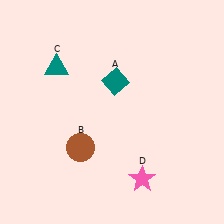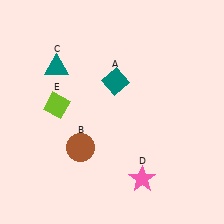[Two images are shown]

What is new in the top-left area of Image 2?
A lime diamond (E) was added in the top-left area of Image 2.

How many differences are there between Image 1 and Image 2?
There is 1 difference between the two images.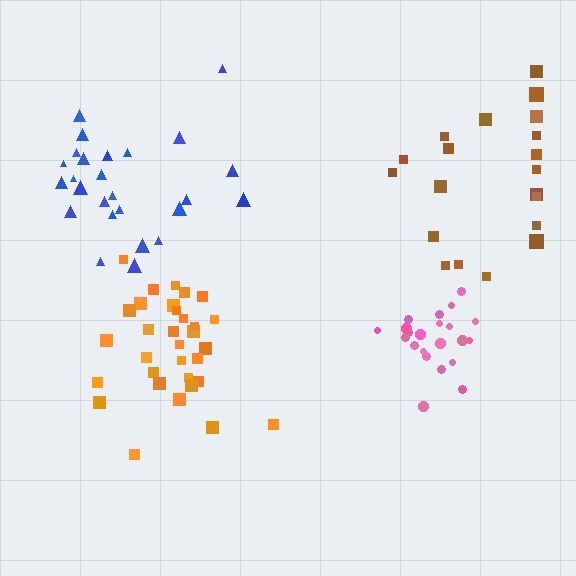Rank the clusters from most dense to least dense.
pink, orange, blue, brown.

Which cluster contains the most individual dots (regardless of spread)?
Orange (33).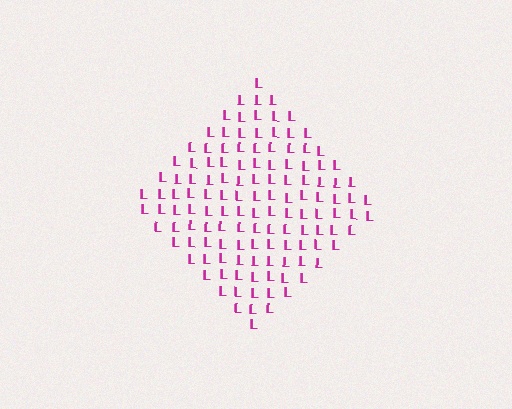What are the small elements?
The small elements are letter L's.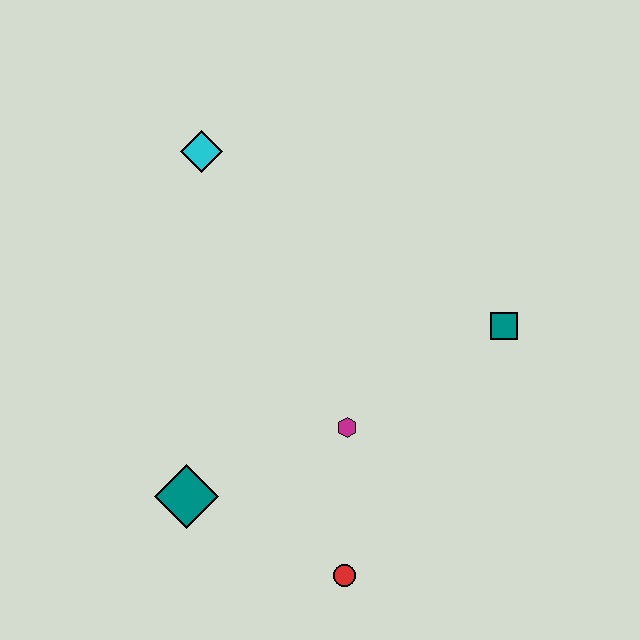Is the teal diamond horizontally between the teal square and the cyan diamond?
No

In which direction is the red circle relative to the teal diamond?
The red circle is to the right of the teal diamond.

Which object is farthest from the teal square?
The teal diamond is farthest from the teal square.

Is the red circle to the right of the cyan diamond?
Yes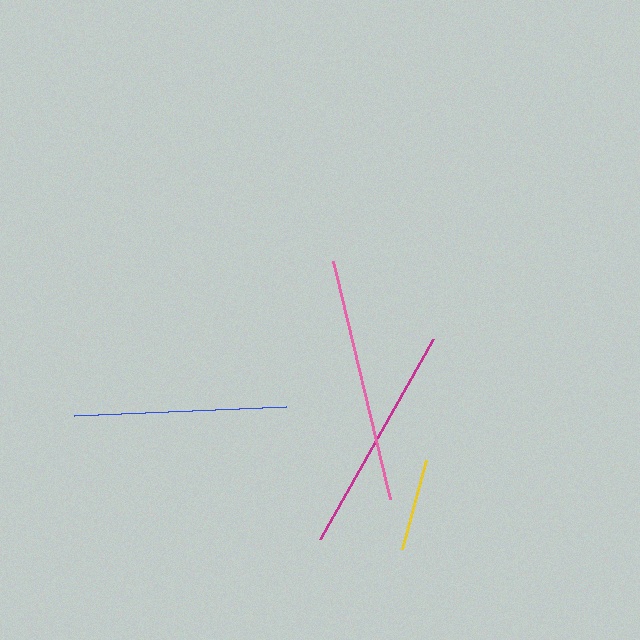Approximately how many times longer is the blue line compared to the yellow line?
The blue line is approximately 2.3 times the length of the yellow line.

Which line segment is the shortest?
The yellow line is the shortest at approximately 92 pixels.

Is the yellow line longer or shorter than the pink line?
The pink line is longer than the yellow line.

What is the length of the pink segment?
The pink segment is approximately 245 pixels long.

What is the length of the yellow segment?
The yellow segment is approximately 92 pixels long.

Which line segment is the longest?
The pink line is the longest at approximately 245 pixels.